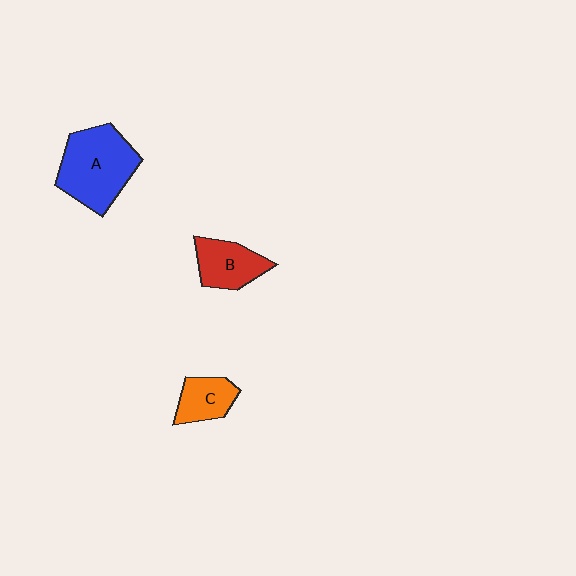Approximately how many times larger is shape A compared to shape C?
Approximately 2.2 times.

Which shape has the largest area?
Shape A (blue).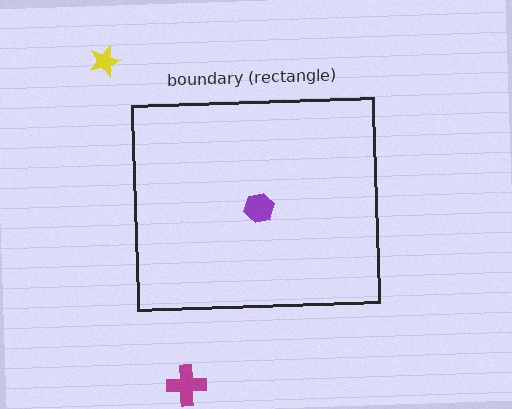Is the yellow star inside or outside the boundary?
Outside.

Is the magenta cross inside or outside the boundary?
Outside.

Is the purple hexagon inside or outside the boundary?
Inside.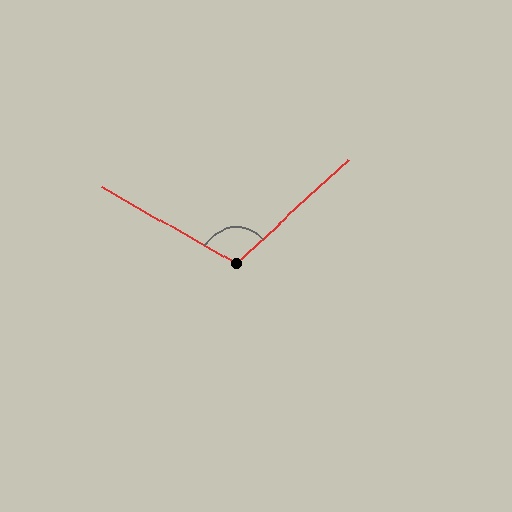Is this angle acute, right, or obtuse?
It is obtuse.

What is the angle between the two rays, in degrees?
Approximately 108 degrees.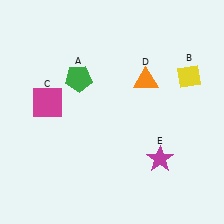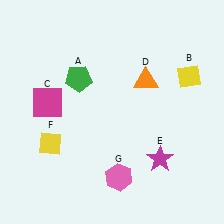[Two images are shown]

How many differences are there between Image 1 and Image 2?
There are 2 differences between the two images.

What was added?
A yellow diamond (F), a pink hexagon (G) were added in Image 2.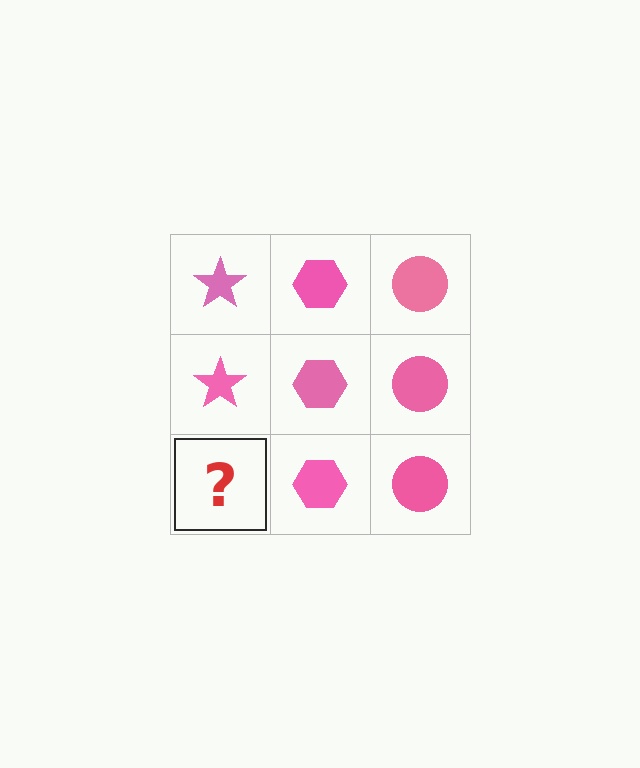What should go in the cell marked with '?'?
The missing cell should contain a pink star.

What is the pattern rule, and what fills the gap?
The rule is that each column has a consistent shape. The gap should be filled with a pink star.